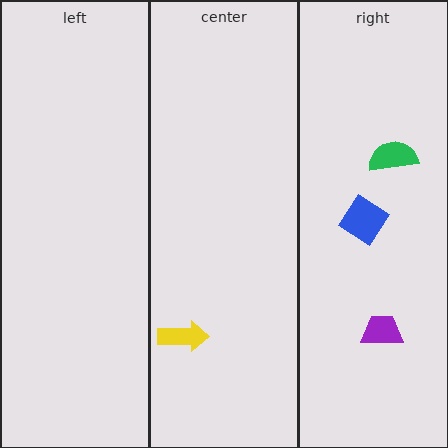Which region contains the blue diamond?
The right region.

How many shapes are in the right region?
3.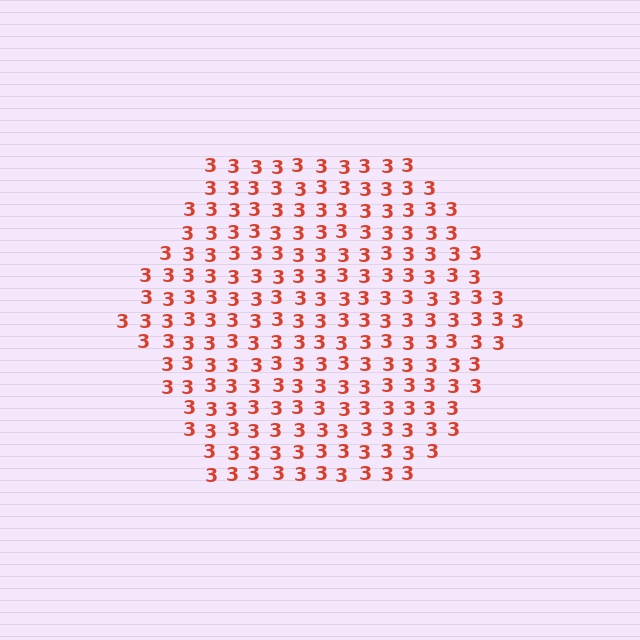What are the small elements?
The small elements are digit 3's.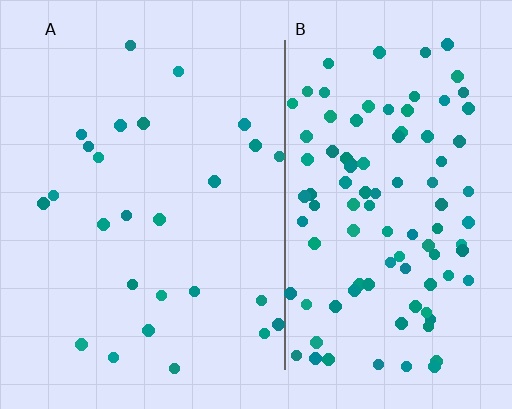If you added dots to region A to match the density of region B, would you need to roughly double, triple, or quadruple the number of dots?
Approximately quadruple.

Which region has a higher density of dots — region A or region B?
B (the right).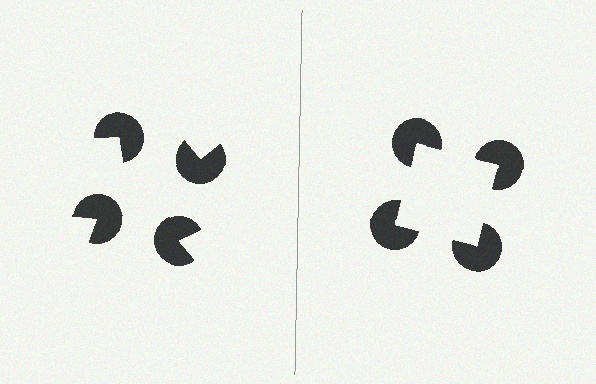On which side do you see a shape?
An illusory square appears on the right side. On the left side the wedge cuts are rotated, so no coherent shape forms.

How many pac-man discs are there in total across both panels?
8 — 4 on each side.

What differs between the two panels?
The pac-man discs are positioned identically on both sides; only the wedge orientations differ. On the right they align to a square; on the left they are misaligned.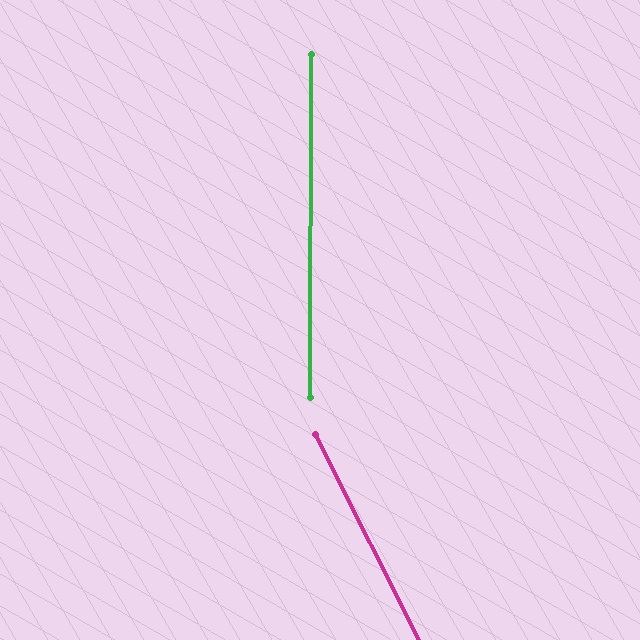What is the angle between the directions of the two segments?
Approximately 27 degrees.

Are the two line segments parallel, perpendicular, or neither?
Neither parallel nor perpendicular — they differ by about 27°.